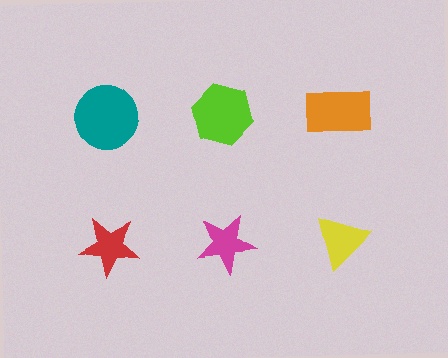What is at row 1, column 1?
A teal circle.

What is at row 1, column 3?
An orange rectangle.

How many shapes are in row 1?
3 shapes.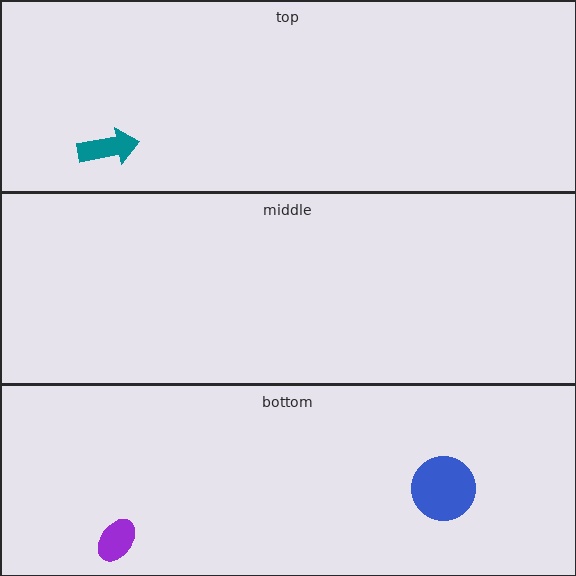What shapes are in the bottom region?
The blue circle, the purple ellipse.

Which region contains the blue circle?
The bottom region.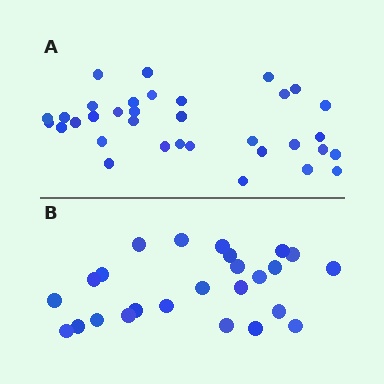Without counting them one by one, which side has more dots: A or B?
Region A (the top region) has more dots.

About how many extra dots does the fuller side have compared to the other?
Region A has roughly 8 or so more dots than region B.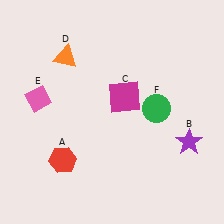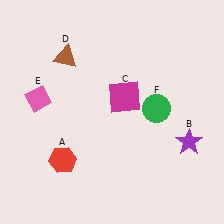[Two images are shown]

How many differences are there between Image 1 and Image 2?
There is 1 difference between the two images.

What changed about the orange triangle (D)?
In Image 1, D is orange. In Image 2, it changed to brown.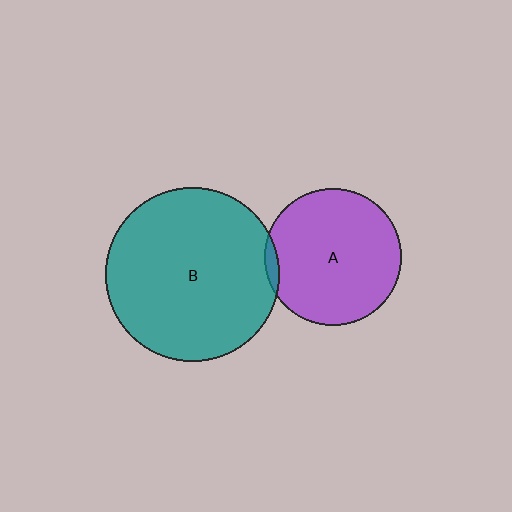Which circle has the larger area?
Circle B (teal).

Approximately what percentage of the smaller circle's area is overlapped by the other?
Approximately 5%.